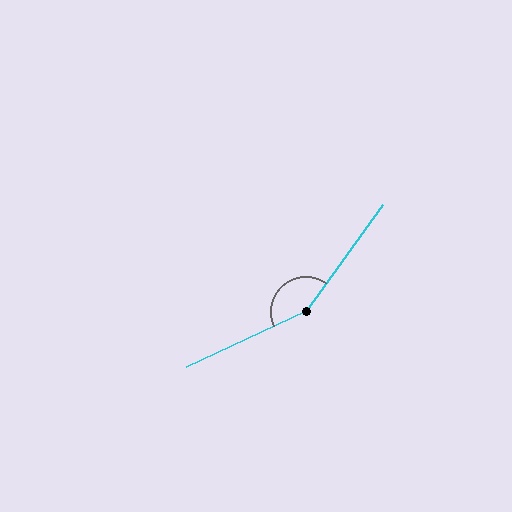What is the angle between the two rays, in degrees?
Approximately 151 degrees.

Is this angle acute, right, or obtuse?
It is obtuse.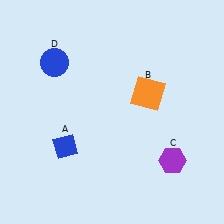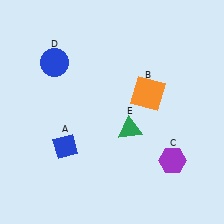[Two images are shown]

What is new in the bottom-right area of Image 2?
A green triangle (E) was added in the bottom-right area of Image 2.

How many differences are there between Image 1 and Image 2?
There is 1 difference between the two images.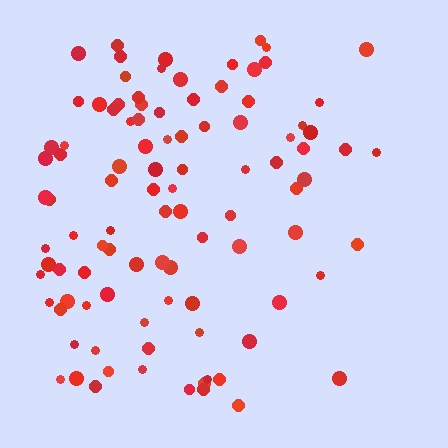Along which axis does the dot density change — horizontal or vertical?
Horizontal.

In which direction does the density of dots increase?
From right to left, with the left side densest.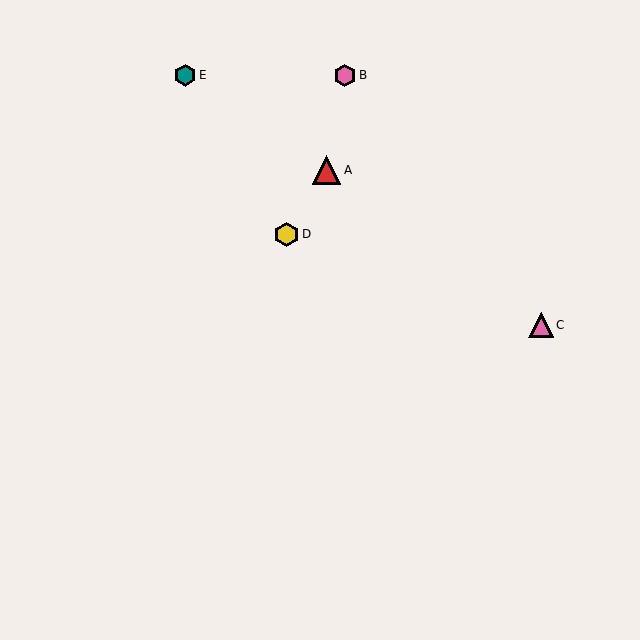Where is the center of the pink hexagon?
The center of the pink hexagon is at (345, 76).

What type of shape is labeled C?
Shape C is a pink triangle.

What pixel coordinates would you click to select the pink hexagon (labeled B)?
Click at (345, 76) to select the pink hexagon B.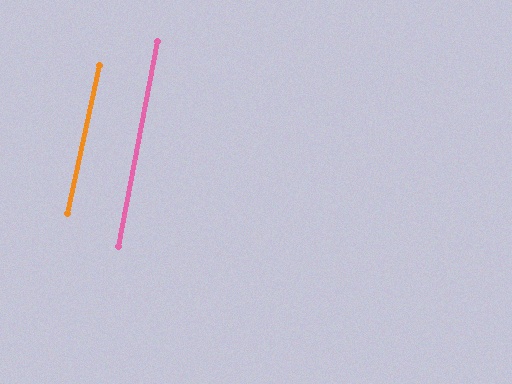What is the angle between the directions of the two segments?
Approximately 1 degree.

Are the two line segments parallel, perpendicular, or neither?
Parallel — their directions differ by only 1.0°.